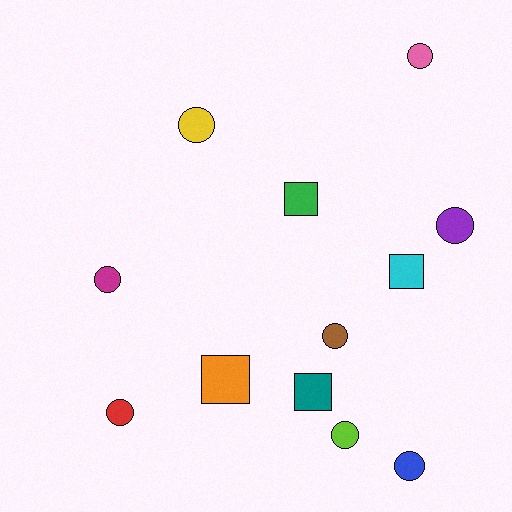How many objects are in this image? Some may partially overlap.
There are 12 objects.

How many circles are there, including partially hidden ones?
There are 8 circles.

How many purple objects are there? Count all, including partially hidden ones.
There is 1 purple object.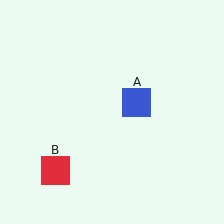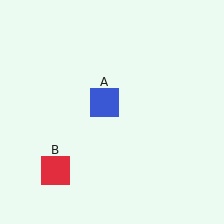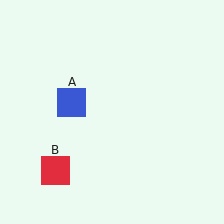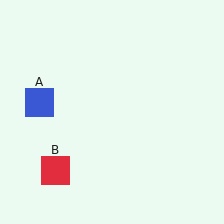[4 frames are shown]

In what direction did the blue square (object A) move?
The blue square (object A) moved left.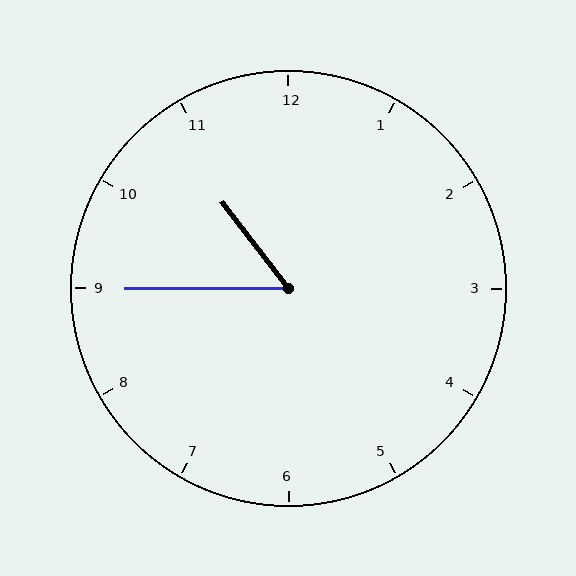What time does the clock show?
10:45.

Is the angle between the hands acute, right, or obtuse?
It is acute.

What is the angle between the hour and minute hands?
Approximately 52 degrees.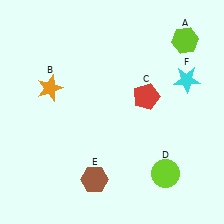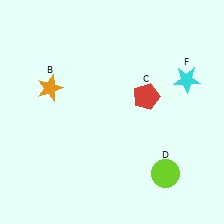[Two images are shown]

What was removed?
The brown hexagon (E), the lime hexagon (A) were removed in Image 2.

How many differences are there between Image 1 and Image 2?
There are 2 differences between the two images.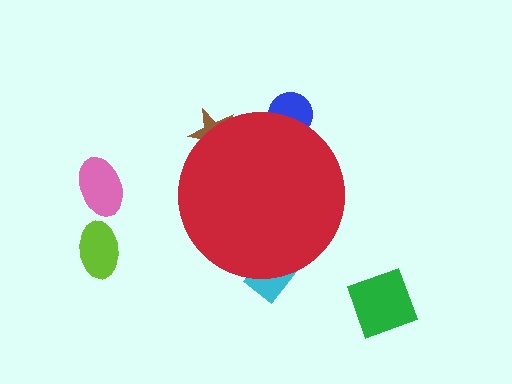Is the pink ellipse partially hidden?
No, the pink ellipse is fully visible.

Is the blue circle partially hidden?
Yes, the blue circle is partially hidden behind the red circle.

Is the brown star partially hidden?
Yes, the brown star is partially hidden behind the red circle.